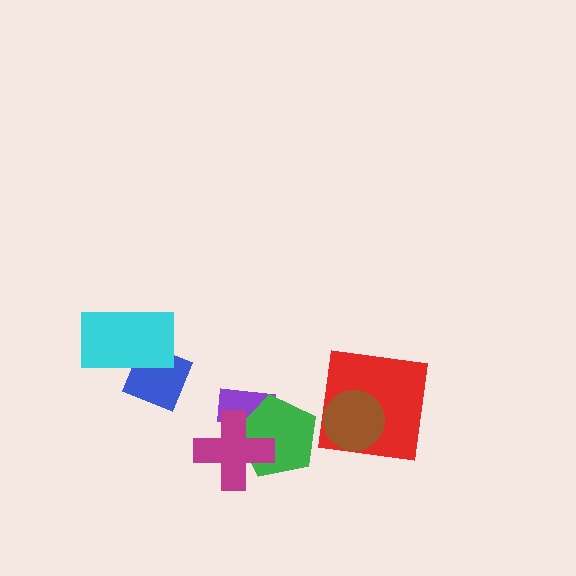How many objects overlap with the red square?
1 object overlaps with the red square.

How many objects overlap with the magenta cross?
2 objects overlap with the magenta cross.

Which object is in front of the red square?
The brown circle is in front of the red square.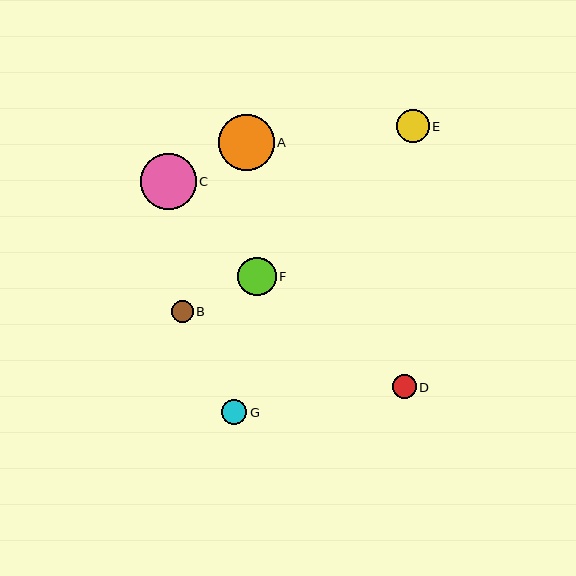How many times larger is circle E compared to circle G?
Circle E is approximately 1.3 times the size of circle G.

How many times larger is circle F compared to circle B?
Circle F is approximately 1.8 times the size of circle B.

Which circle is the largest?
Circle C is the largest with a size of approximately 56 pixels.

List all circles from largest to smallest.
From largest to smallest: C, A, F, E, G, D, B.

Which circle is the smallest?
Circle B is the smallest with a size of approximately 22 pixels.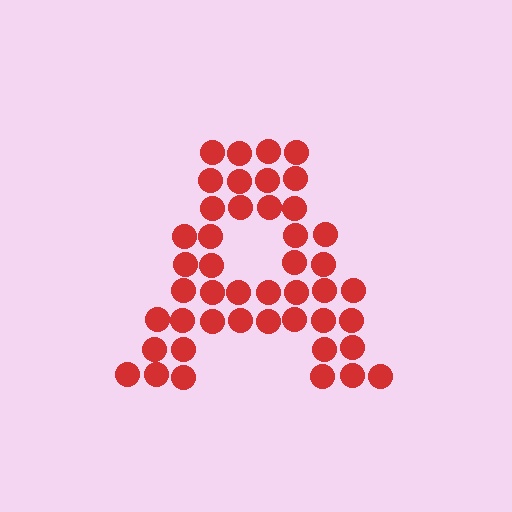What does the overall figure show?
The overall figure shows the letter A.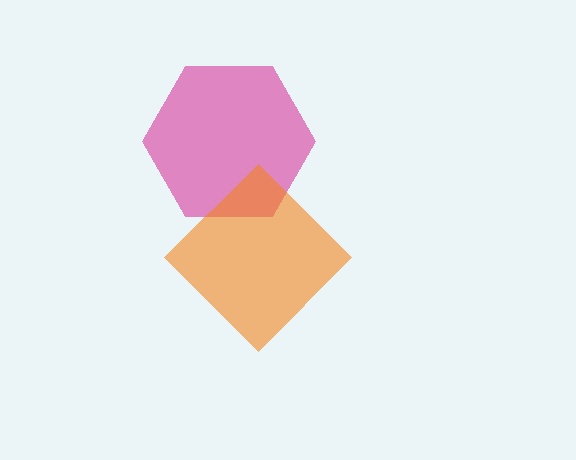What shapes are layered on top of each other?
The layered shapes are: a magenta hexagon, an orange diamond.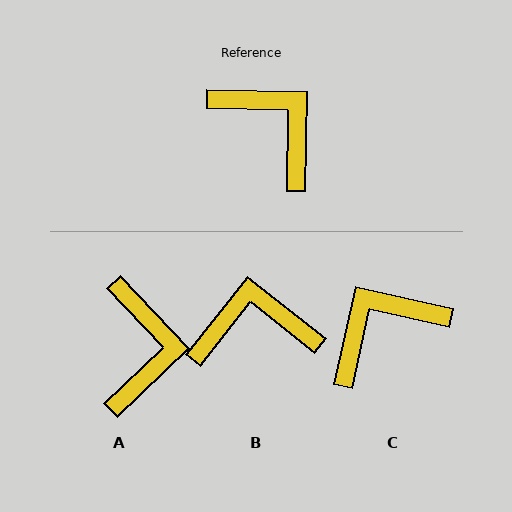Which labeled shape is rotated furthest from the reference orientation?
C, about 78 degrees away.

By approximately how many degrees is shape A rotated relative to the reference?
Approximately 45 degrees clockwise.